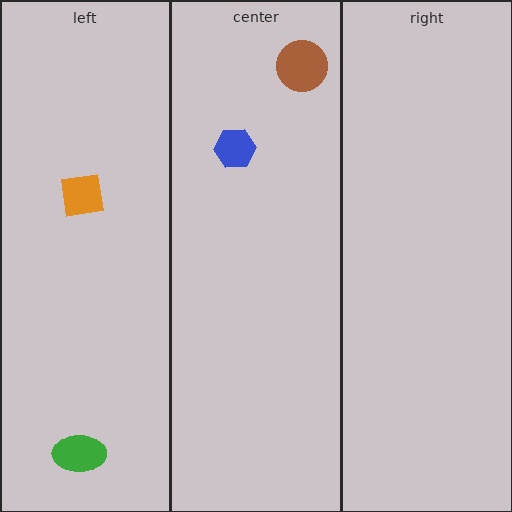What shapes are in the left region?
The green ellipse, the orange square.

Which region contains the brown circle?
The center region.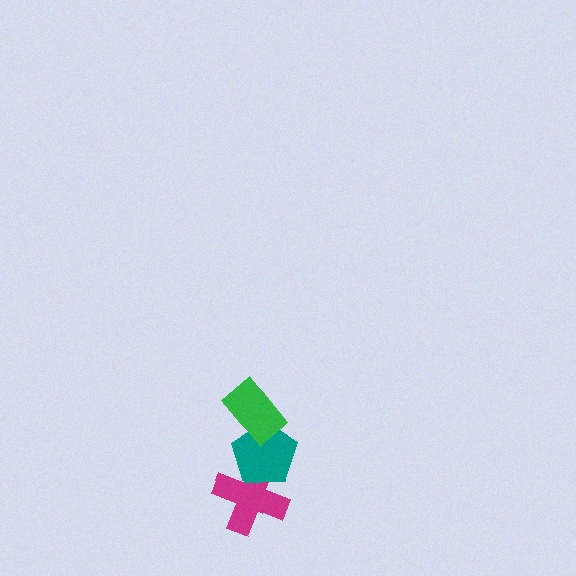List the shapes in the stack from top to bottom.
From top to bottom: the green rectangle, the teal pentagon, the magenta cross.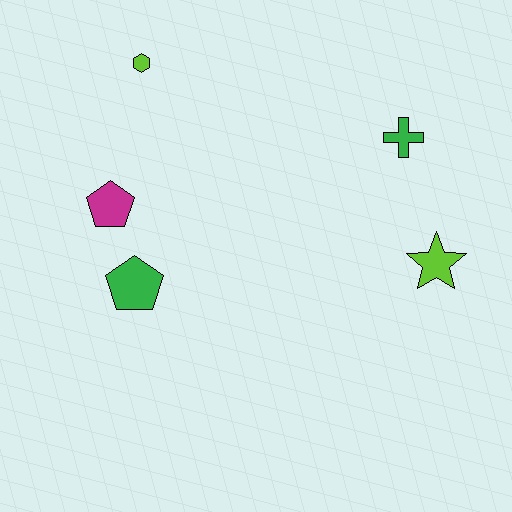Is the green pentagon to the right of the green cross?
No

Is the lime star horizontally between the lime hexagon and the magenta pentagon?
No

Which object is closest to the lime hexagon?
The magenta pentagon is closest to the lime hexagon.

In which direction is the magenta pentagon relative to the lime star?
The magenta pentagon is to the left of the lime star.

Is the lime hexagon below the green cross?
No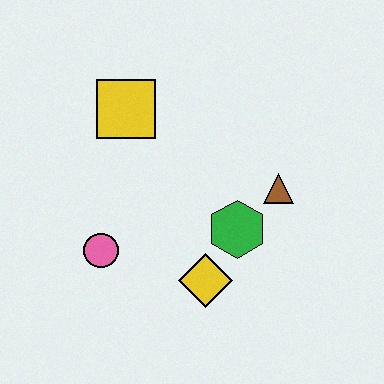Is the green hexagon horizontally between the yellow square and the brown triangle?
Yes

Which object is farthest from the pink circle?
The brown triangle is farthest from the pink circle.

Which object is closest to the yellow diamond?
The green hexagon is closest to the yellow diamond.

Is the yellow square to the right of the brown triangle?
No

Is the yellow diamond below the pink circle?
Yes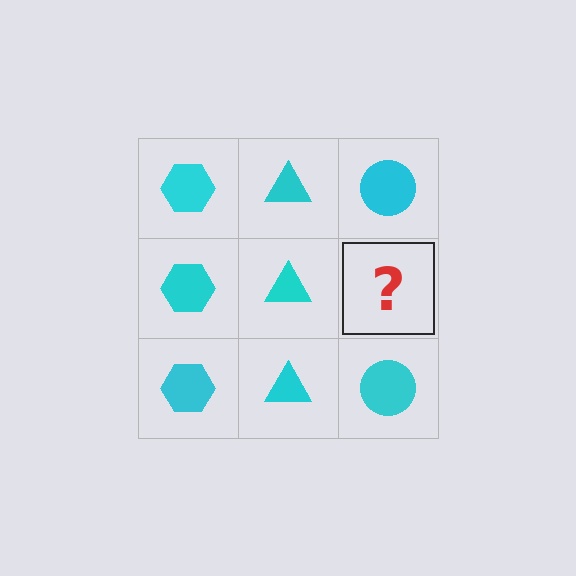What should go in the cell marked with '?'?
The missing cell should contain a cyan circle.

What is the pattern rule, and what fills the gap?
The rule is that each column has a consistent shape. The gap should be filled with a cyan circle.